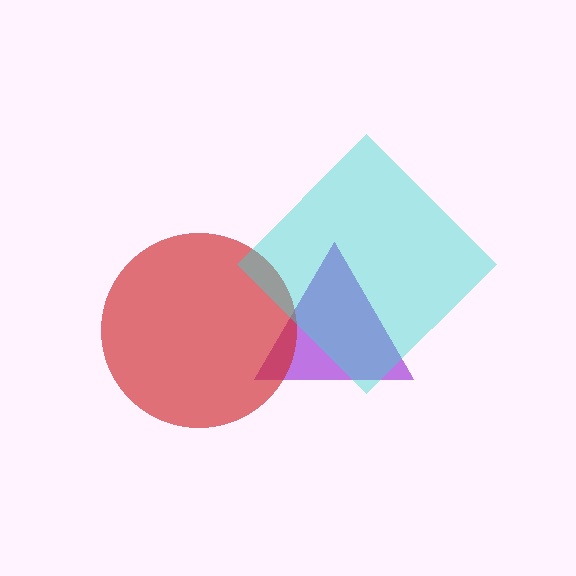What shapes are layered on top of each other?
The layered shapes are: a purple triangle, a red circle, a cyan diamond.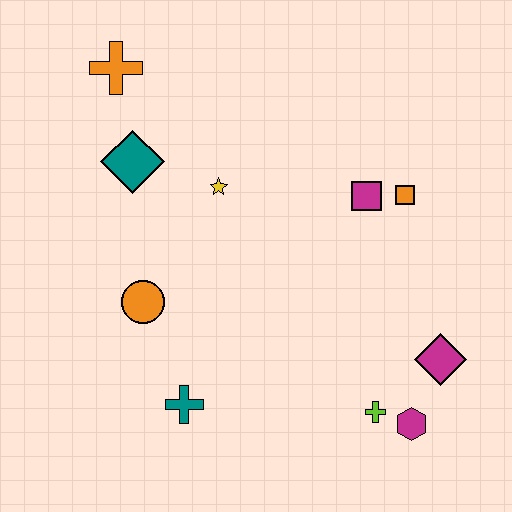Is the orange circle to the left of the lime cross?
Yes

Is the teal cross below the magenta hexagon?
No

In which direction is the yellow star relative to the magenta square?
The yellow star is to the left of the magenta square.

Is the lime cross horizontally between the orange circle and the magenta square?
No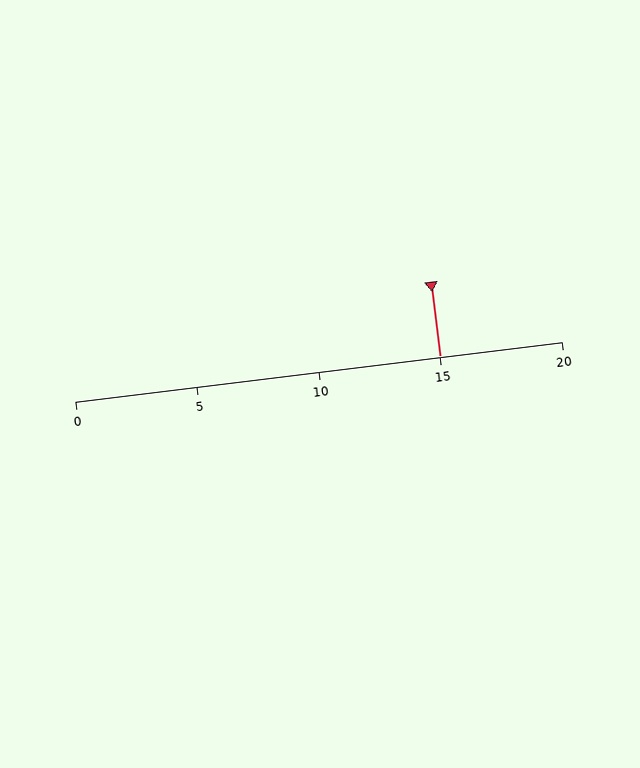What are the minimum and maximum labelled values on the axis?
The axis runs from 0 to 20.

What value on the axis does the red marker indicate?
The marker indicates approximately 15.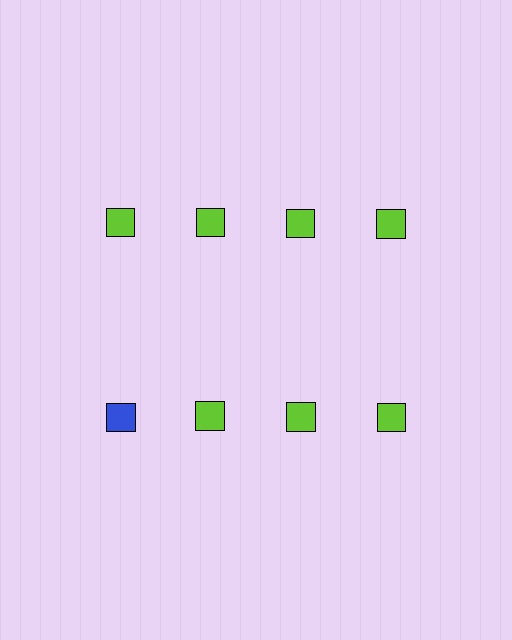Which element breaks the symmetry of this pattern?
The blue square in the second row, leftmost column breaks the symmetry. All other shapes are lime squares.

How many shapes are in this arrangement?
There are 8 shapes arranged in a grid pattern.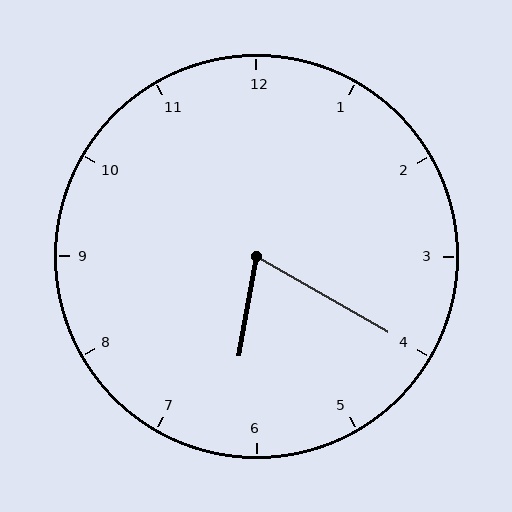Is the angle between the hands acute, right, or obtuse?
It is acute.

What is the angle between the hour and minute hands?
Approximately 70 degrees.